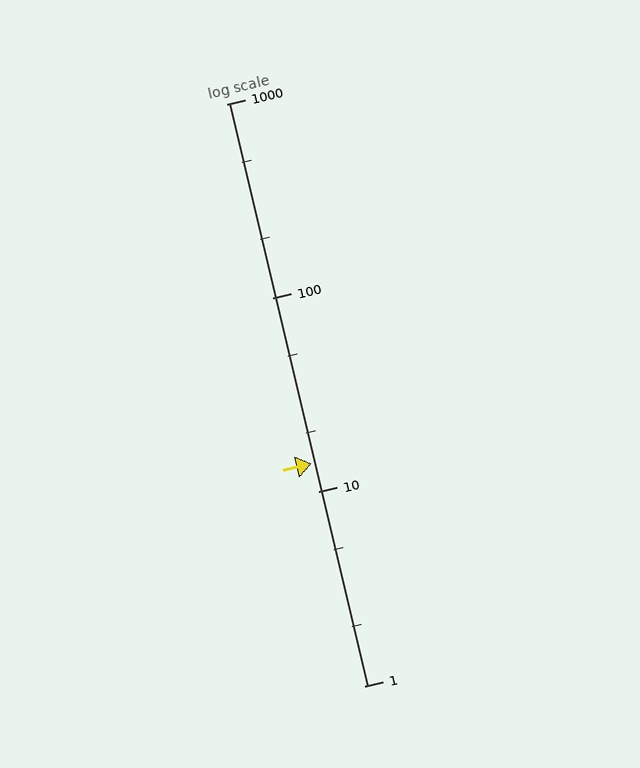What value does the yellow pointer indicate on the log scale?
The pointer indicates approximately 14.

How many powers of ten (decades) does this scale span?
The scale spans 3 decades, from 1 to 1000.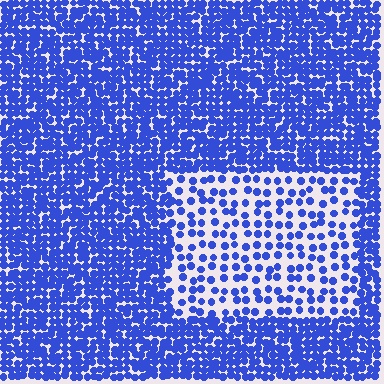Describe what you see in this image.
The image contains small blue elements arranged at two different densities. A rectangle-shaped region is visible where the elements are less densely packed than the surrounding area.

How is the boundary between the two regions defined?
The boundary is defined by a change in element density (approximately 2.5x ratio). All elements are the same color, size, and shape.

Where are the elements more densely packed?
The elements are more densely packed outside the rectangle boundary.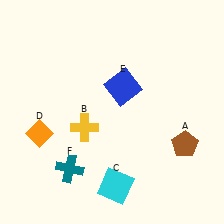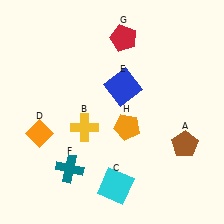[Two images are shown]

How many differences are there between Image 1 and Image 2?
There are 2 differences between the two images.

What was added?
A red pentagon (G), an orange pentagon (H) were added in Image 2.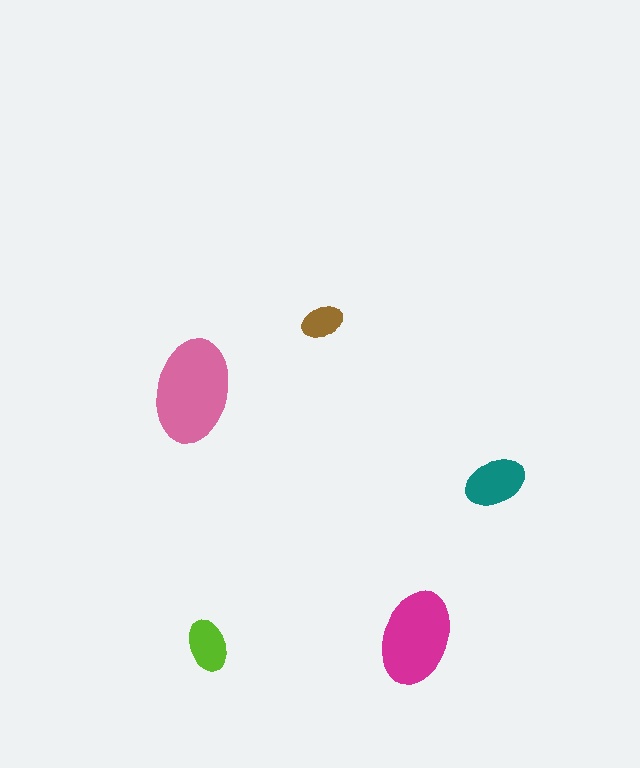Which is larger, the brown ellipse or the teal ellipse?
The teal one.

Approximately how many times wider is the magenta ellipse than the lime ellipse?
About 2 times wider.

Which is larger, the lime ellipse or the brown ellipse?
The lime one.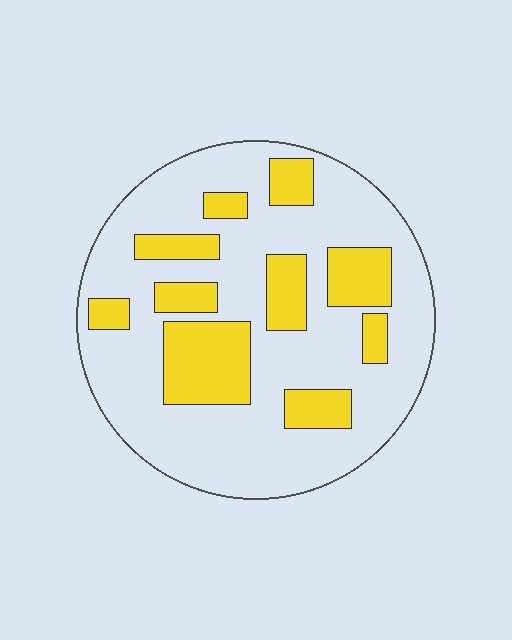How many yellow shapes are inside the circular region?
10.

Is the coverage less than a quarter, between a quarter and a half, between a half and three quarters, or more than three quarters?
Between a quarter and a half.